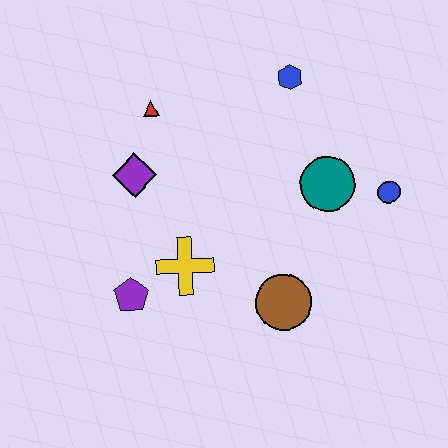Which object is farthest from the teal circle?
The purple pentagon is farthest from the teal circle.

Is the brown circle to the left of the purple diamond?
No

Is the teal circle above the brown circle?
Yes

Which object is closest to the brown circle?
The yellow cross is closest to the brown circle.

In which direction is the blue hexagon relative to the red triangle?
The blue hexagon is to the right of the red triangle.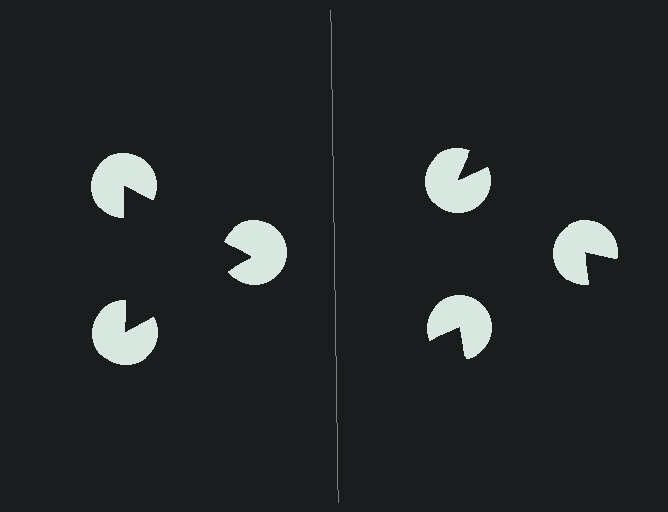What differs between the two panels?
The pac-man discs are positioned identically on both sides; only the wedge orientations differ. On the left they align to a triangle; on the right they are misaligned.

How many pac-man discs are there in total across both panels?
6 — 3 on each side.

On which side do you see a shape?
An illusory triangle appears on the left side. On the right side the wedge cuts are rotated, so no coherent shape forms.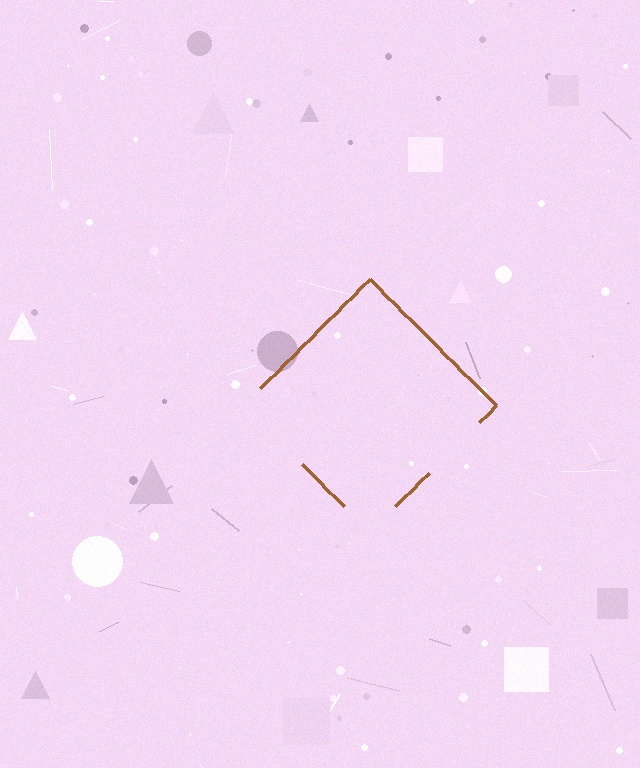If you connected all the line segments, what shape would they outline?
They would outline a diamond.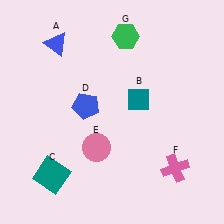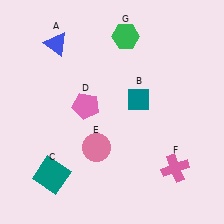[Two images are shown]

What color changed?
The pentagon (D) changed from blue in Image 1 to pink in Image 2.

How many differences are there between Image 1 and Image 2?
There is 1 difference between the two images.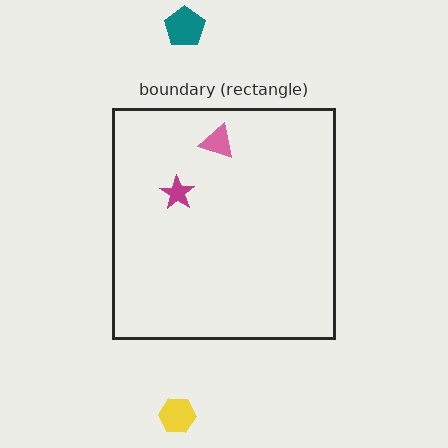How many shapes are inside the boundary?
2 inside, 2 outside.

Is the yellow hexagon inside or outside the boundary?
Outside.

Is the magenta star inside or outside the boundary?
Inside.